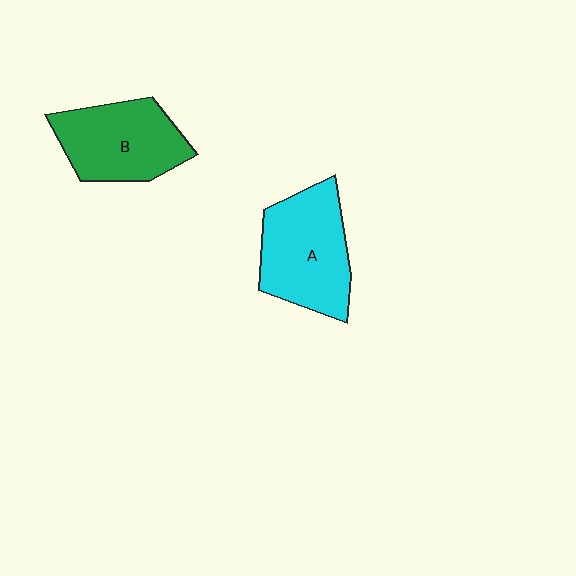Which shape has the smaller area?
Shape B (green).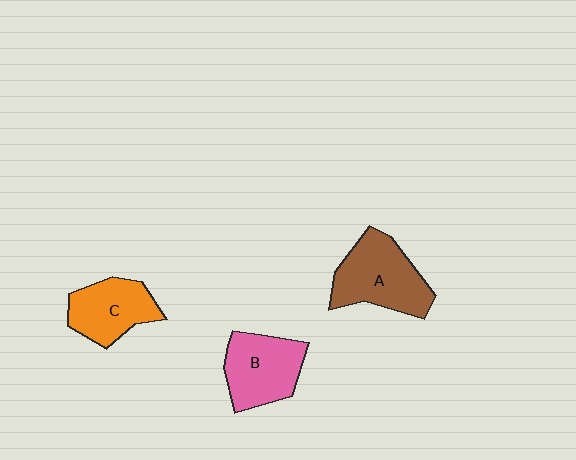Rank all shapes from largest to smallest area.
From largest to smallest: A (brown), B (pink), C (orange).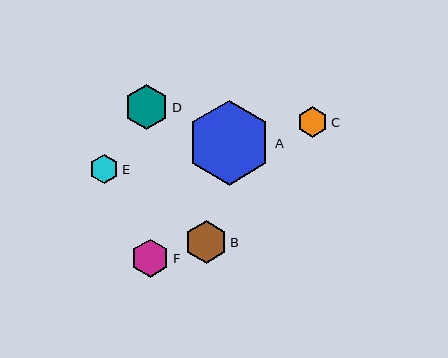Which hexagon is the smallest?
Hexagon E is the smallest with a size of approximately 29 pixels.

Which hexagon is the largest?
Hexagon A is the largest with a size of approximately 85 pixels.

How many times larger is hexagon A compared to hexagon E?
Hexagon A is approximately 2.9 times the size of hexagon E.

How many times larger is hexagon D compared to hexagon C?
Hexagon D is approximately 1.5 times the size of hexagon C.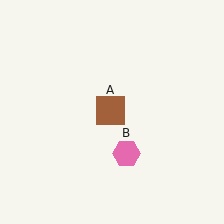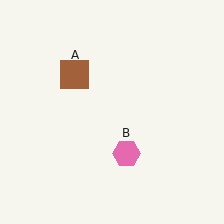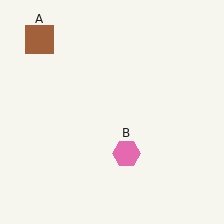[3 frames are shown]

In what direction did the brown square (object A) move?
The brown square (object A) moved up and to the left.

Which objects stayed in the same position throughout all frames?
Pink hexagon (object B) remained stationary.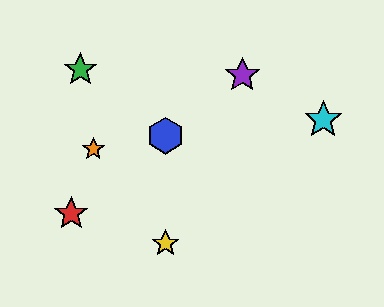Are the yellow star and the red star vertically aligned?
No, the yellow star is at x≈165 and the red star is at x≈71.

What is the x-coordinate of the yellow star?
The yellow star is at x≈165.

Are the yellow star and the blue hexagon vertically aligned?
Yes, both are at x≈165.